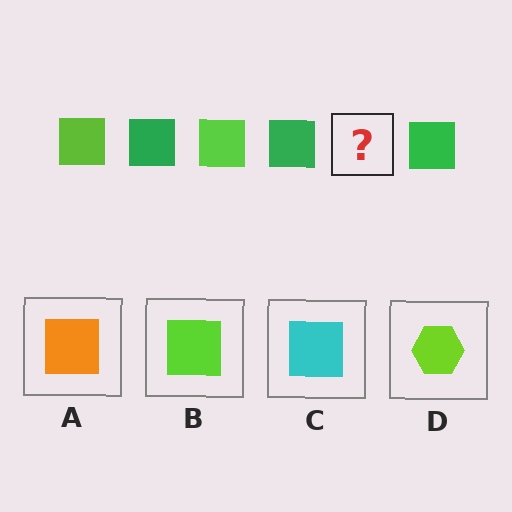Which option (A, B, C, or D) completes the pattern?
B.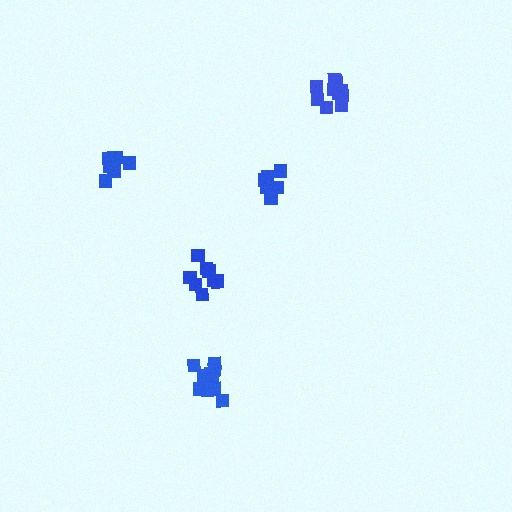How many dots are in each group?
Group 1: 10 dots, Group 2: 8 dots, Group 3: 7 dots, Group 4: 11 dots, Group 5: 7 dots (43 total).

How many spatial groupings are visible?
There are 5 spatial groupings.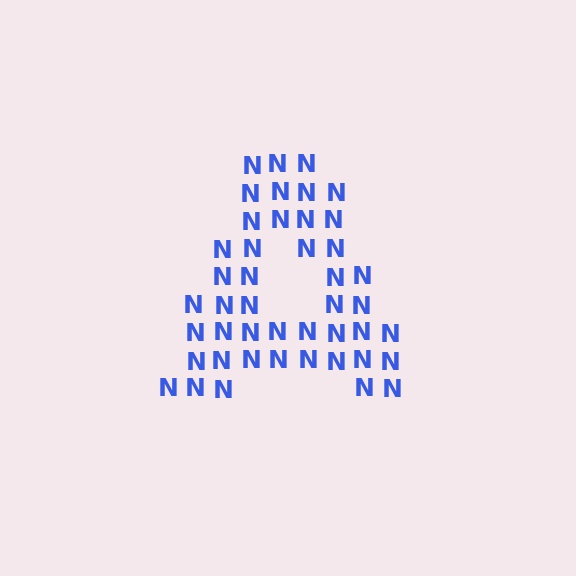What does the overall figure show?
The overall figure shows the letter A.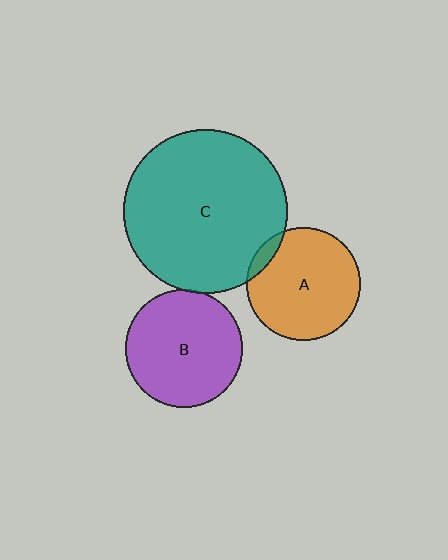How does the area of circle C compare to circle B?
Approximately 1.9 times.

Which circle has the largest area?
Circle C (teal).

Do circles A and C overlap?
Yes.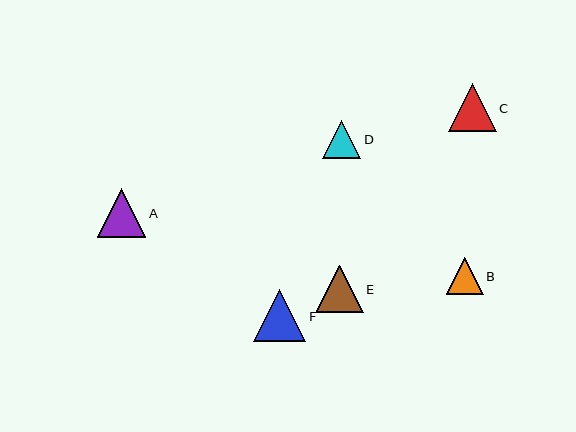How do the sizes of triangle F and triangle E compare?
Triangle F and triangle E are approximately the same size.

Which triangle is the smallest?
Triangle B is the smallest with a size of approximately 37 pixels.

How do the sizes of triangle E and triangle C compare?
Triangle E and triangle C are approximately the same size.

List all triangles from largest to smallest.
From largest to smallest: F, A, E, C, D, B.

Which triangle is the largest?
Triangle F is the largest with a size of approximately 52 pixels.